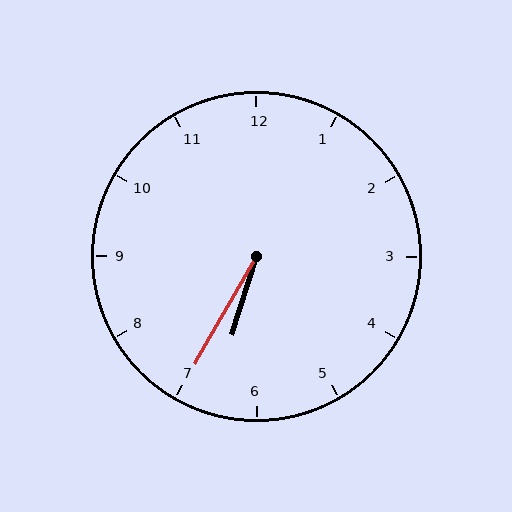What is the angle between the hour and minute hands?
Approximately 12 degrees.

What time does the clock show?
6:35.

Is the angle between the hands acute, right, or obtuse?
It is acute.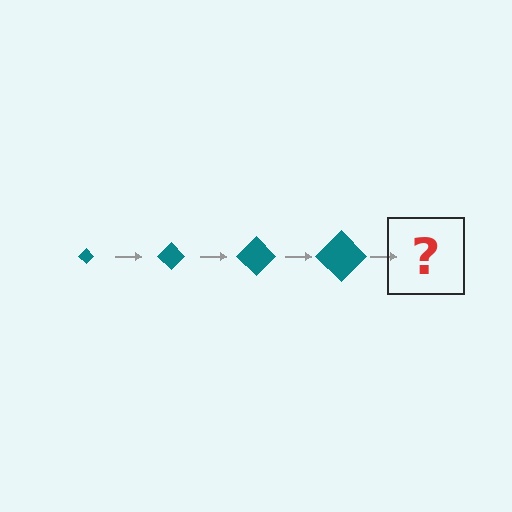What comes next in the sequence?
The next element should be a teal diamond, larger than the previous one.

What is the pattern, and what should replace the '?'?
The pattern is that the diamond gets progressively larger each step. The '?' should be a teal diamond, larger than the previous one.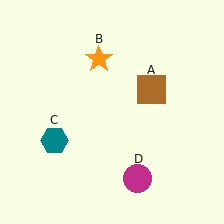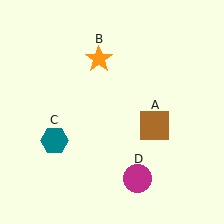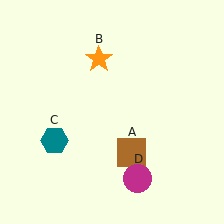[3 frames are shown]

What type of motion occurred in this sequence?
The brown square (object A) rotated clockwise around the center of the scene.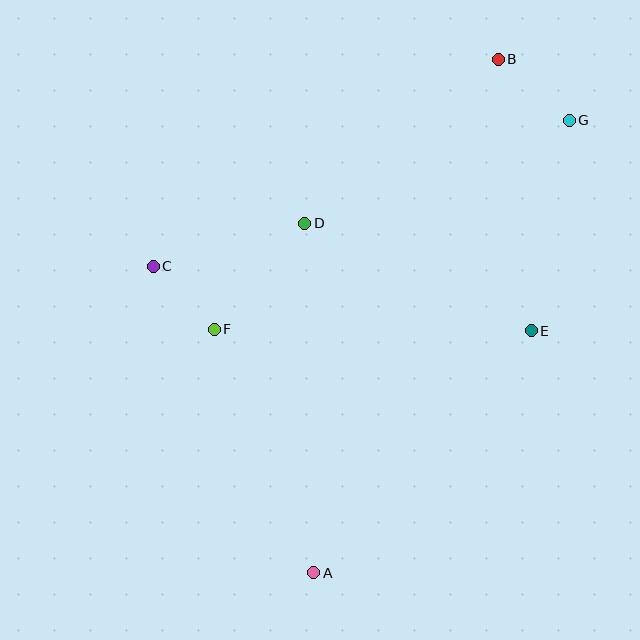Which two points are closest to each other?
Points C and F are closest to each other.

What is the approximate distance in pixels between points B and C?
The distance between B and C is approximately 402 pixels.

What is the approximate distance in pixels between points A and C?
The distance between A and C is approximately 346 pixels.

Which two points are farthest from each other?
Points A and B are farthest from each other.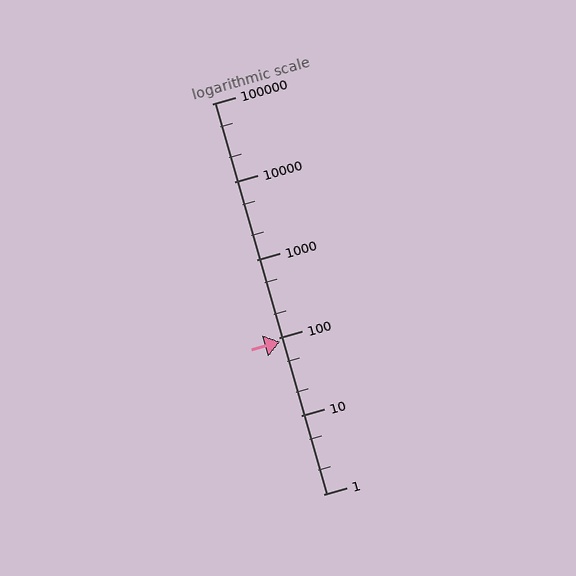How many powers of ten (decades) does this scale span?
The scale spans 5 decades, from 1 to 100000.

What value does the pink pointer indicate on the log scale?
The pointer indicates approximately 90.